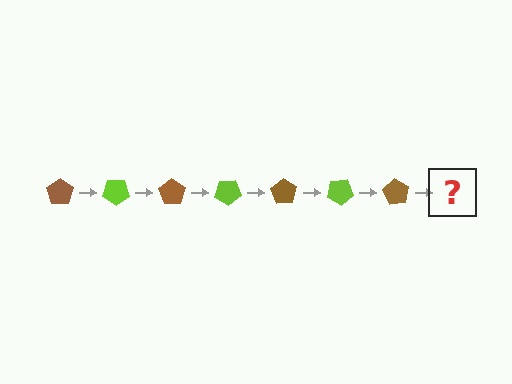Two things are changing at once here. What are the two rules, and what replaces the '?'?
The two rules are that it rotates 35 degrees each step and the color cycles through brown and lime. The '?' should be a lime pentagon, rotated 245 degrees from the start.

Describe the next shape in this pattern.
It should be a lime pentagon, rotated 245 degrees from the start.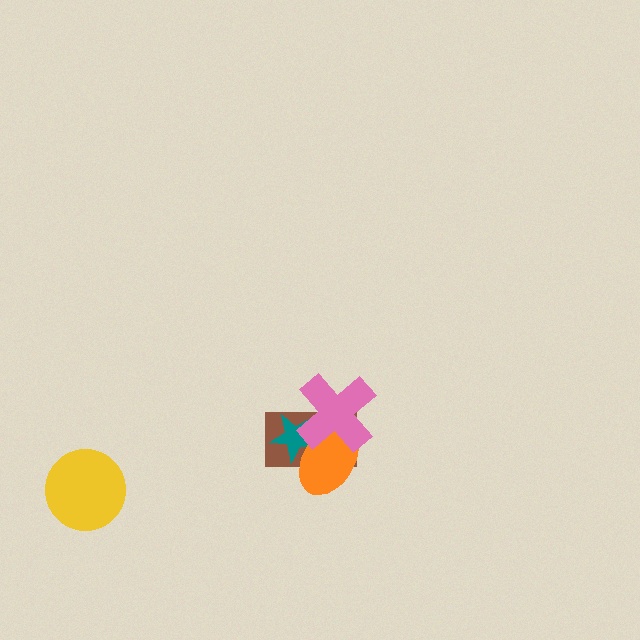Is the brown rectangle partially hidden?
Yes, it is partially covered by another shape.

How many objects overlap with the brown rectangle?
3 objects overlap with the brown rectangle.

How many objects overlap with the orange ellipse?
3 objects overlap with the orange ellipse.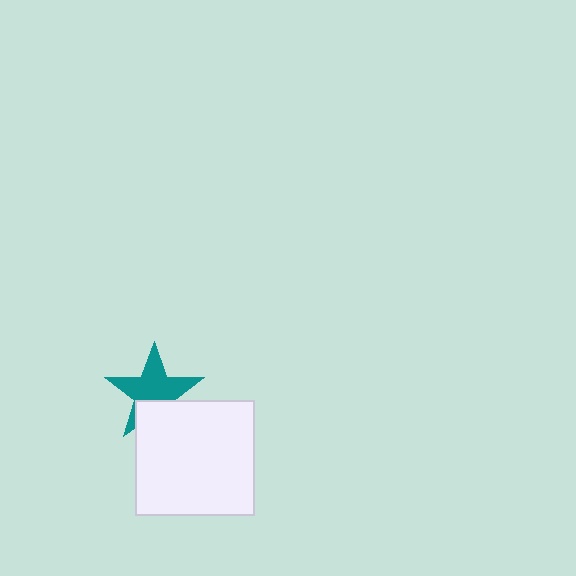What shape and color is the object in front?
The object in front is a white rectangle.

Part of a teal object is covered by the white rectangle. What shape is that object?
It is a star.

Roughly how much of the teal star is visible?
Most of it is visible (roughly 69%).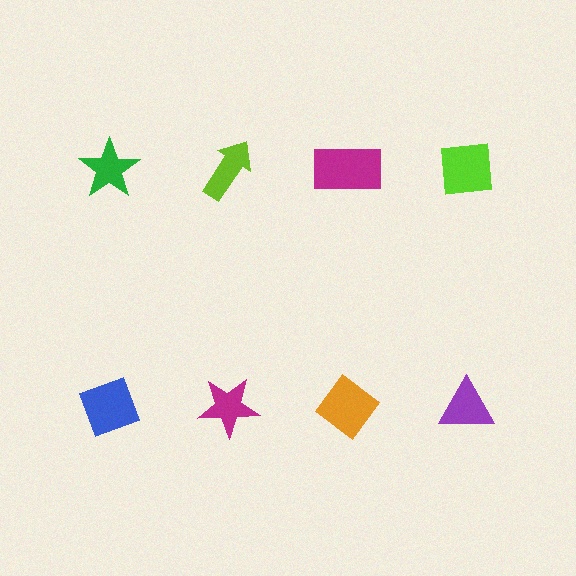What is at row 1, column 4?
A lime square.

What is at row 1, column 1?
A green star.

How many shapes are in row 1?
4 shapes.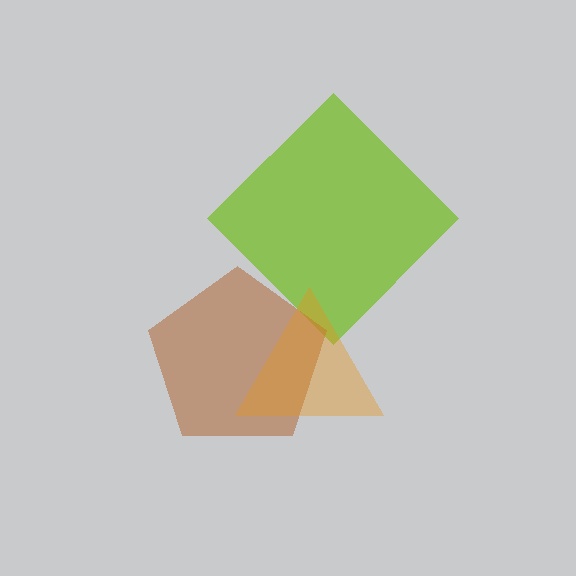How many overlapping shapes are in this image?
There are 3 overlapping shapes in the image.